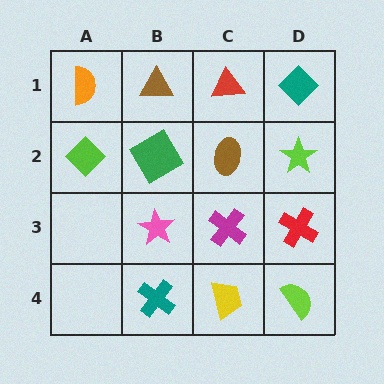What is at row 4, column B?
A teal cross.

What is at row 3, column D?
A red cross.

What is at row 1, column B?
A brown triangle.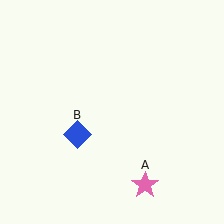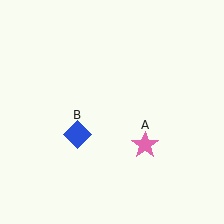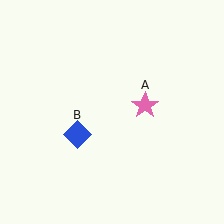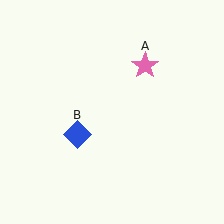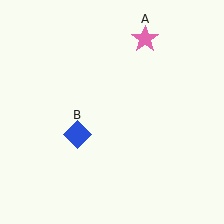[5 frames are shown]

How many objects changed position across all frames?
1 object changed position: pink star (object A).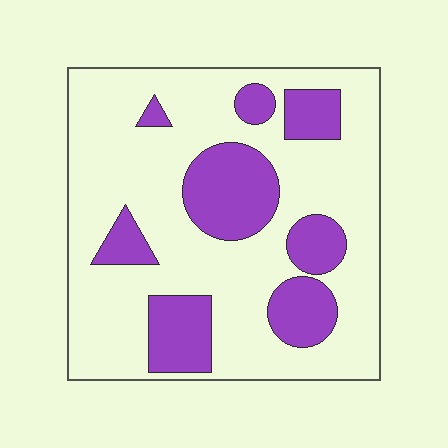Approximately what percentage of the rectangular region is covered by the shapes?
Approximately 25%.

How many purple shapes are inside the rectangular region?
8.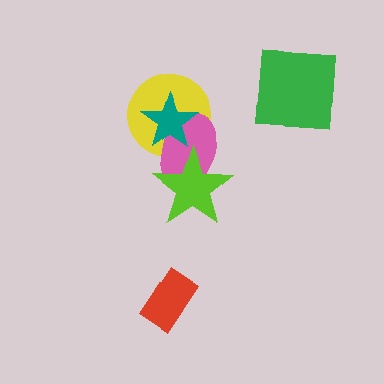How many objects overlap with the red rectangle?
0 objects overlap with the red rectangle.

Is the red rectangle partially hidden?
No, no other shape covers it.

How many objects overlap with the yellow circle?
2 objects overlap with the yellow circle.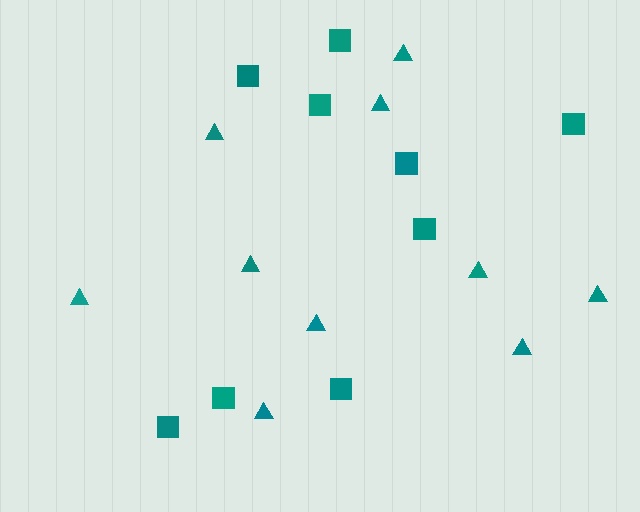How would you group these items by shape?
There are 2 groups: one group of triangles (10) and one group of squares (9).